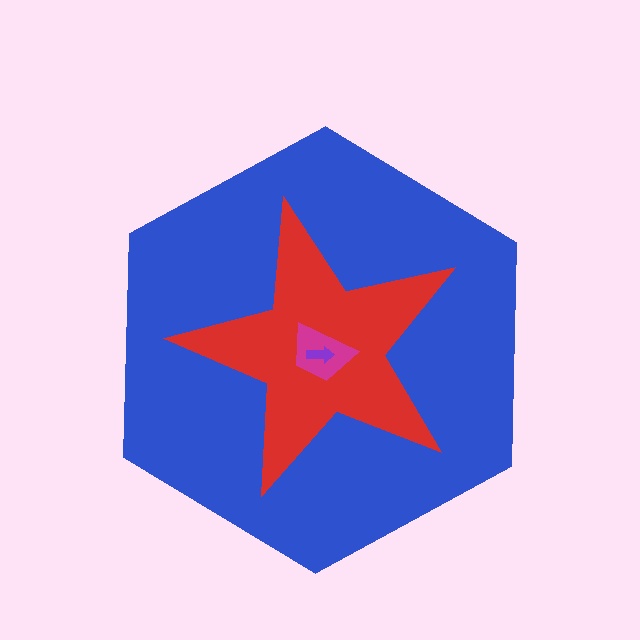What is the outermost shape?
The blue hexagon.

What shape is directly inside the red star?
The magenta trapezoid.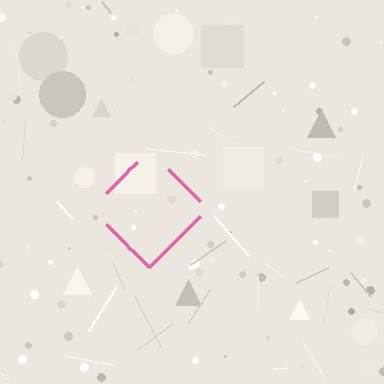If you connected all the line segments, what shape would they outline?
They would outline a diamond.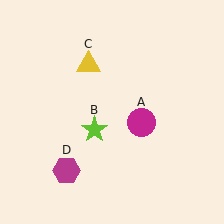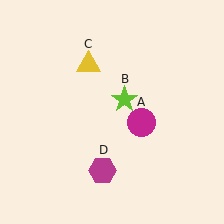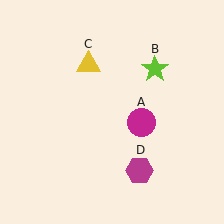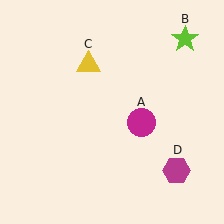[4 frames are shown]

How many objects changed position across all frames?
2 objects changed position: lime star (object B), magenta hexagon (object D).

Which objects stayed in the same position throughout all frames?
Magenta circle (object A) and yellow triangle (object C) remained stationary.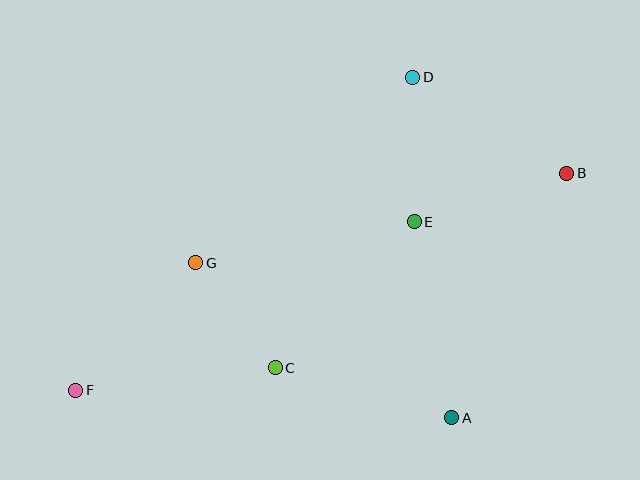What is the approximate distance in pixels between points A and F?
The distance between A and F is approximately 377 pixels.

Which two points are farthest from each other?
Points B and F are farthest from each other.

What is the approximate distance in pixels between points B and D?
The distance between B and D is approximately 181 pixels.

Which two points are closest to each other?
Points C and G are closest to each other.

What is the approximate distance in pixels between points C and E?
The distance between C and E is approximately 201 pixels.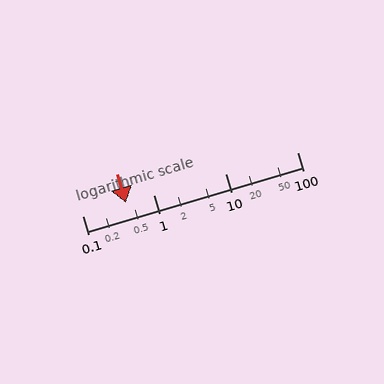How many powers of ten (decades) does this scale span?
The scale spans 3 decades, from 0.1 to 100.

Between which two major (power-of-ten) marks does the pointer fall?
The pointer is between 0.1 and 1.